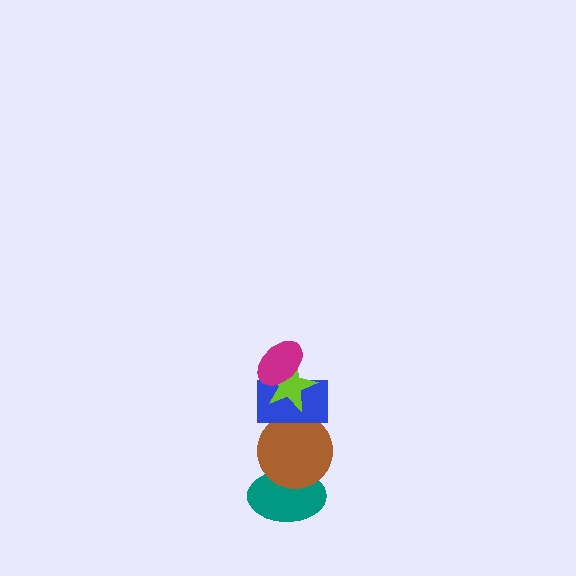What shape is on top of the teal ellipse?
The brown circle is on top of the teal ellipse.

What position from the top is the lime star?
The lime star is 2nd from the top.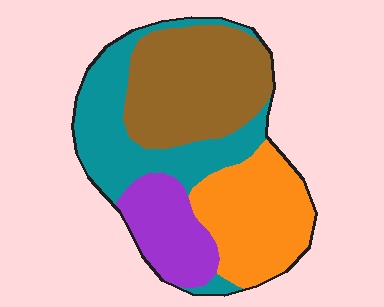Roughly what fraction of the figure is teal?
Teal takes up between a quarter and a half of the figure.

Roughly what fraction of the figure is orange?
Orange takes up about one quarter (1/4) of the figure.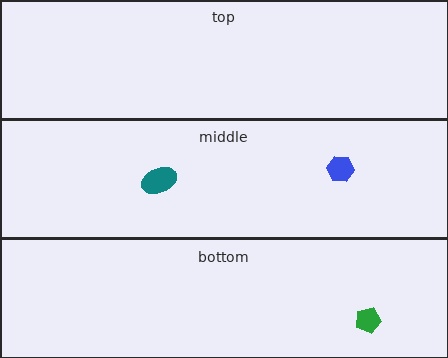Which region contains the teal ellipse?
The middle region.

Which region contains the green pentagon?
The bottom region.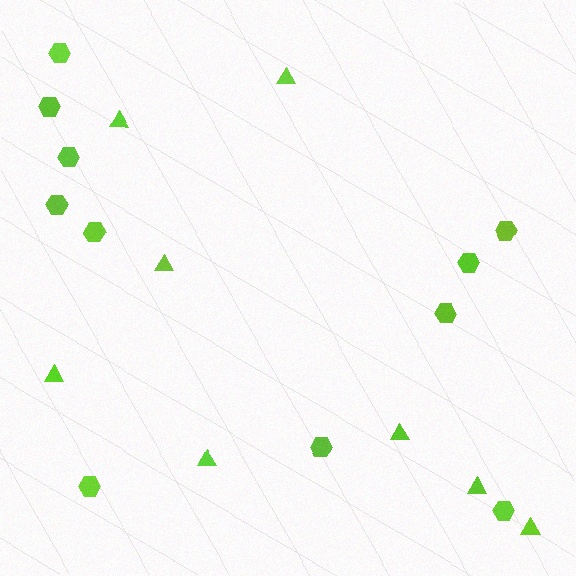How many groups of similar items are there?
There are 2 groups: one group of triangles (8) and one group of hexagons (11).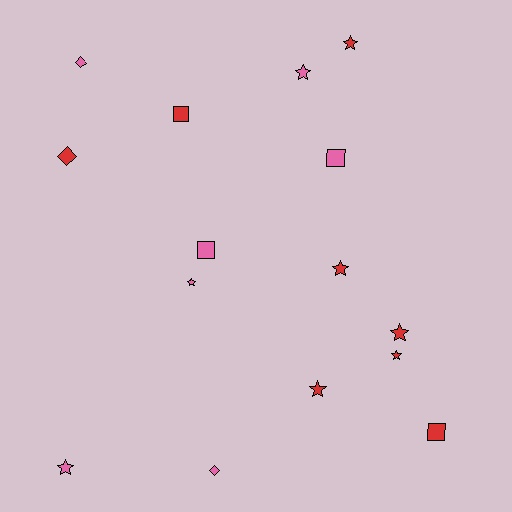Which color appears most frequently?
Red, with 8 objects.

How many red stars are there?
There are 5 red stars.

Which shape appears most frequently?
Star, with 8 objects.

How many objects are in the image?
There are 15 objects.